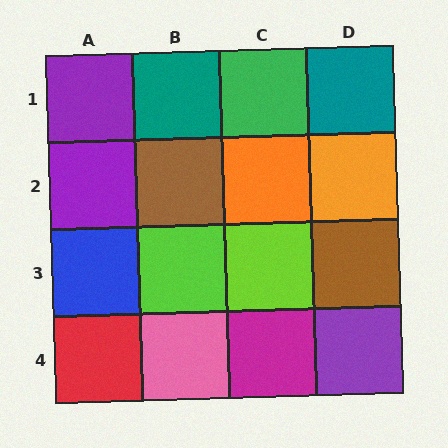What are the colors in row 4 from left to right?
Red, pink, magenta, purple.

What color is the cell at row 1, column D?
Teal.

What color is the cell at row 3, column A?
Blue.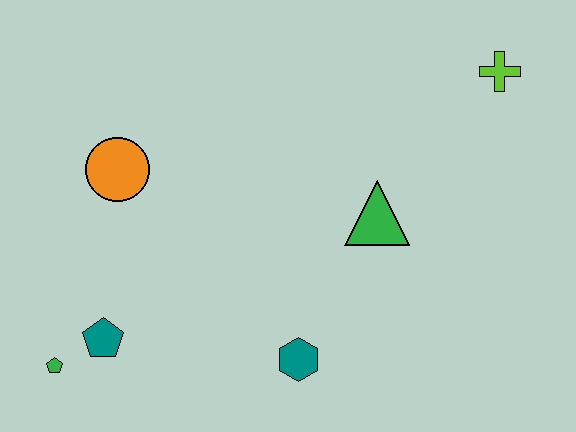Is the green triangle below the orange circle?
Yes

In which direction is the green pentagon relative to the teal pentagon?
The green pentagon is to the left of the teal pentagon.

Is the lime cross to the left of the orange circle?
No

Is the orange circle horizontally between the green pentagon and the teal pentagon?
No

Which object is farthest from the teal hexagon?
The lime cross is farthest from the teal hexagon.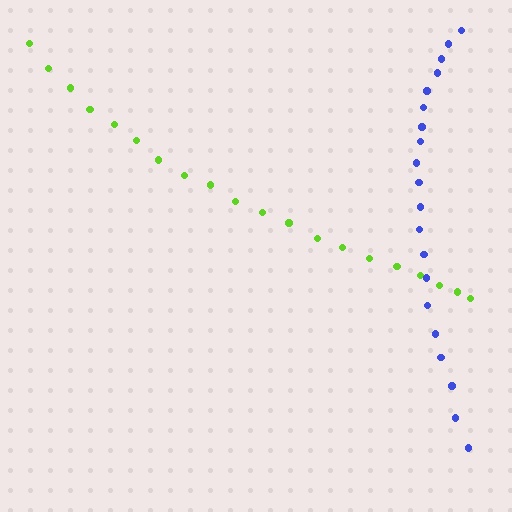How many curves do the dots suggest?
There are 2 distinct paths.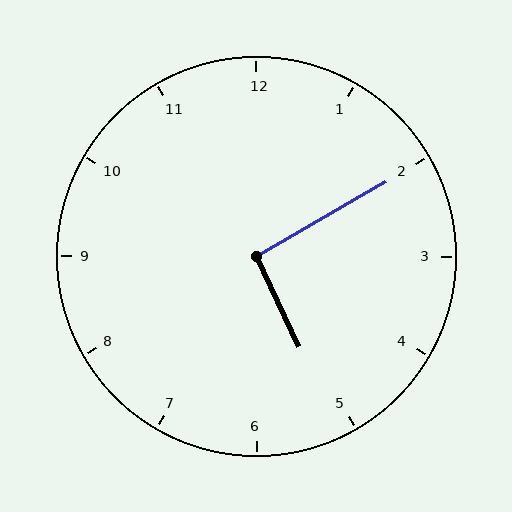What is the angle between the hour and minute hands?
Approximately 95 degrees.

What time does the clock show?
5:10.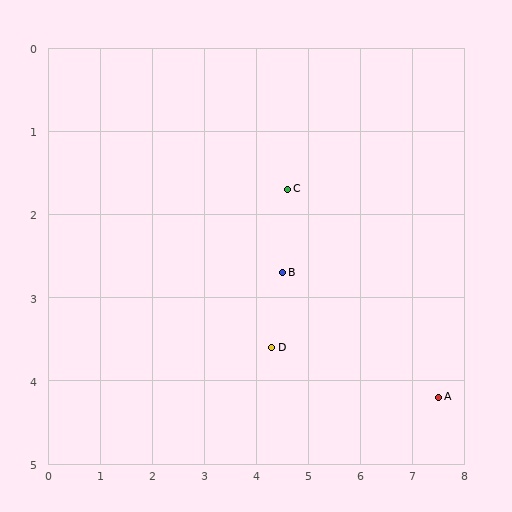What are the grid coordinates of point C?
Point C is at approximately (4.6, 1.7).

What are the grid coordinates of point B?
Point B is at approximately (4.5, 2.7).